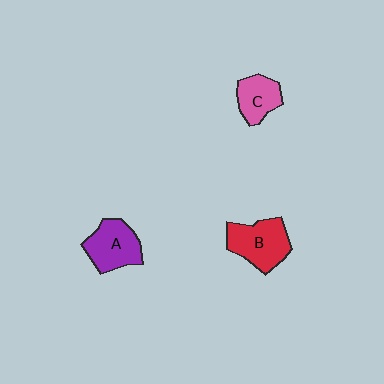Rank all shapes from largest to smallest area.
From largest to smallest: B (red), A (purple), C (pink).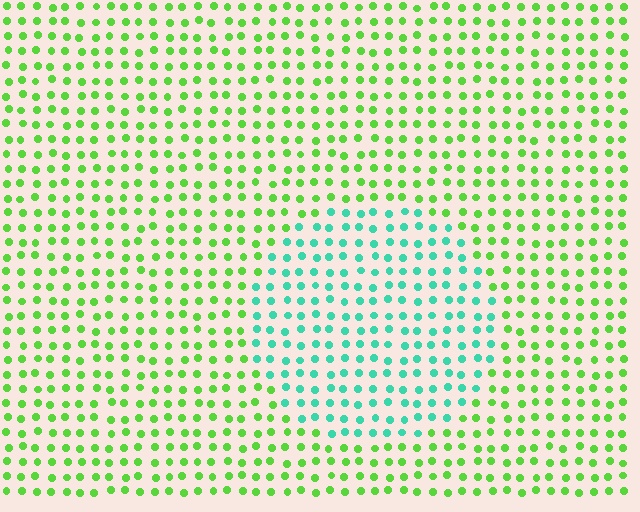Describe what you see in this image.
The image is filled with small lime elements in a uniform arrangement. A circle-shaped region is visible where the elements are tinted to a slightly different hue, forming a subtle color boundary.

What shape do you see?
I see a circle.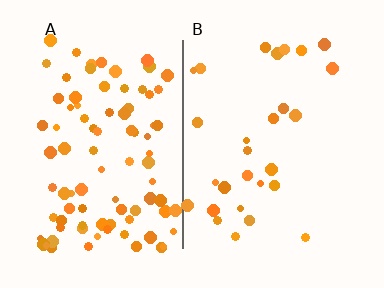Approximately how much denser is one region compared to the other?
Approximately 3.2× — region A over region B.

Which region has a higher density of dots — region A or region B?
A (the left).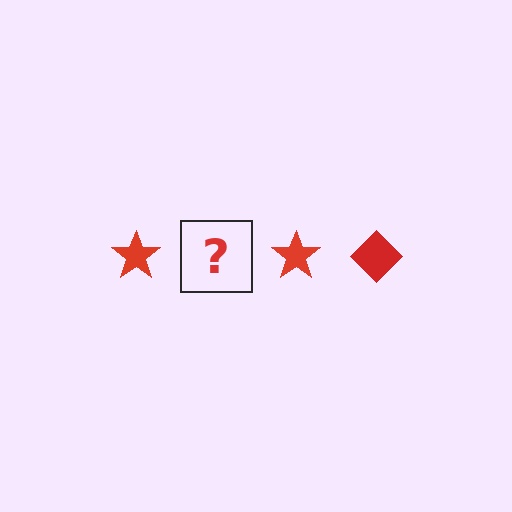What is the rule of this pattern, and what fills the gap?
The rule is that the pattern cycles through star, diamond shapes in red. The gap should be filled with a red diamond.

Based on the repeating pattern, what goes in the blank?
The blank should be a red diamond.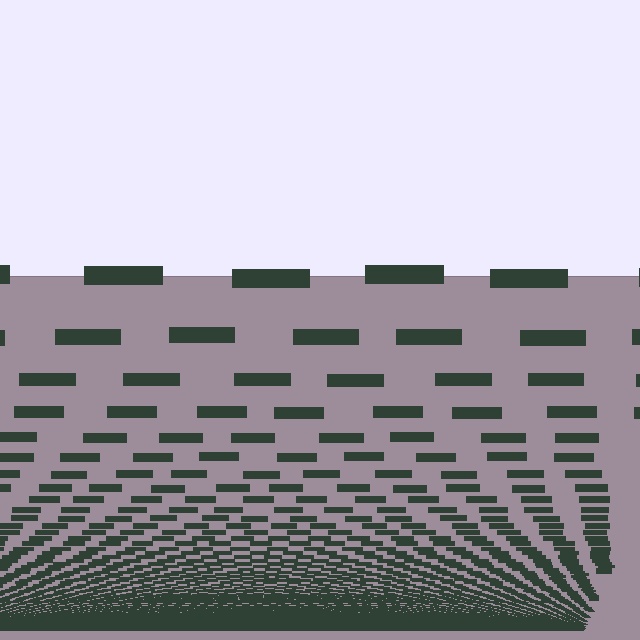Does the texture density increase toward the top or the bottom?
Density increases toward the bottom.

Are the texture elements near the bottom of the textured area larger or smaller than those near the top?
Smaller. The gradient is inverted — elements near the bottom are smaller and denser.